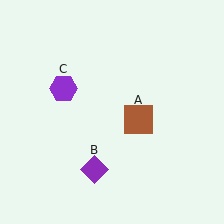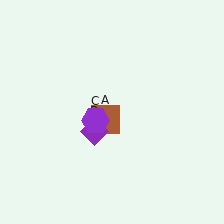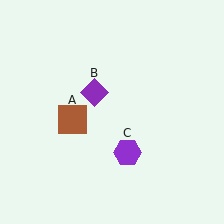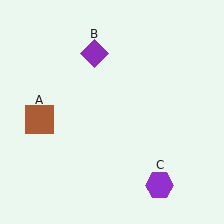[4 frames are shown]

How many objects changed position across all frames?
3 objects changed position: brown square (object A), purple diamond (object B), purple hexagon (object C).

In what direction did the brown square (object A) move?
The brown square (object A) moved left.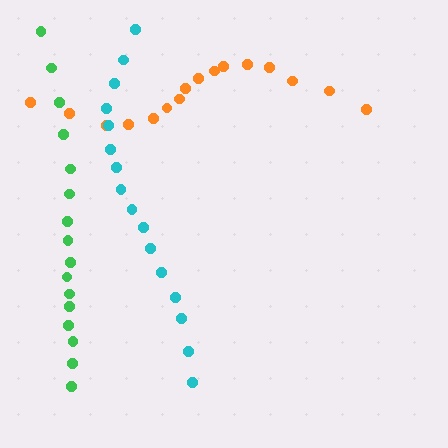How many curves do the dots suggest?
There are 3 distinct paths.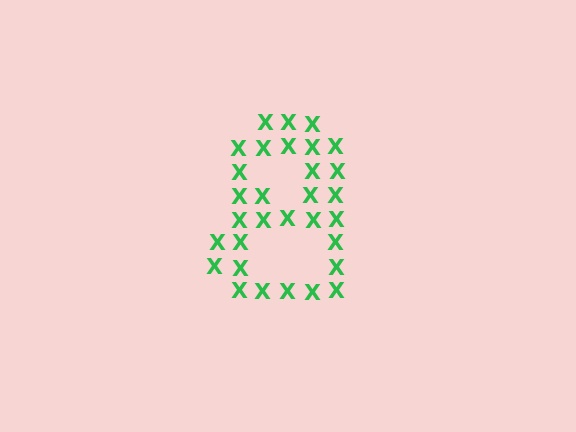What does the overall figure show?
The overall figure shows the digit 8.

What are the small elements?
The small elements are letter X's.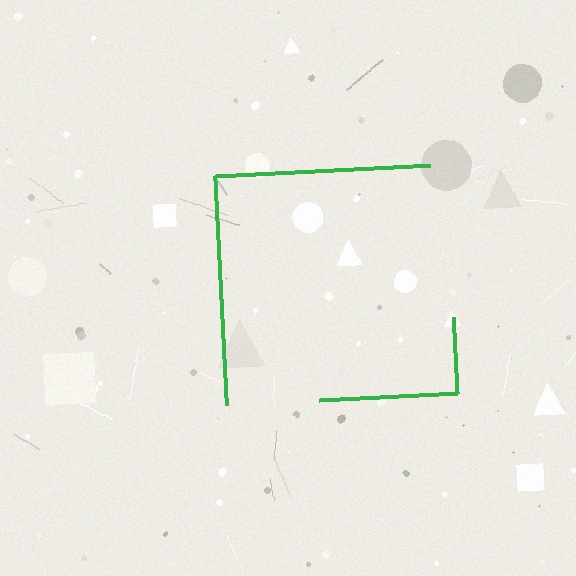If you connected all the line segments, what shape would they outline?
They would outline a square.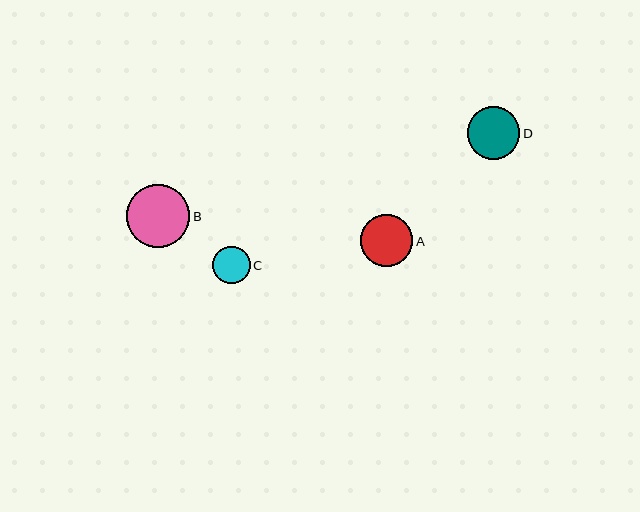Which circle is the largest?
Circle B is the largest with a size of approximately 63 pixels.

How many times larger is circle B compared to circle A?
Circle B is approximately 1.2 times the size of circle A.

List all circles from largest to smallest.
From largest to smallest: B, D, A, C.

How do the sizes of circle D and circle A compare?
Circle D and circle A are approximately the same size.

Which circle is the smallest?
Circle C is the smallest with a size of approximately 37 pixels.